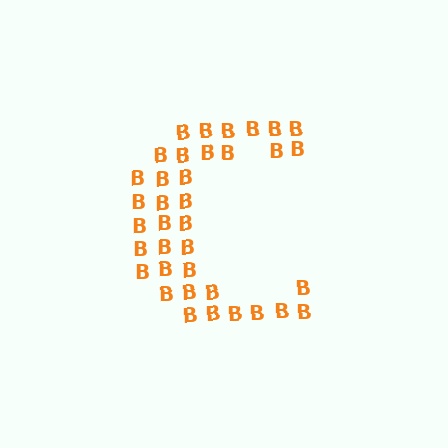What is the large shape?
The large shape is the letter C.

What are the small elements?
The small elements are letter B's.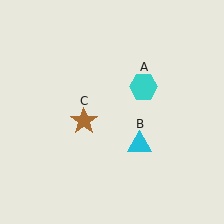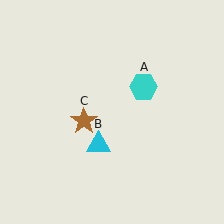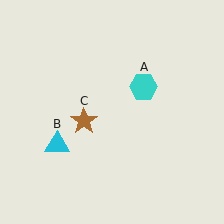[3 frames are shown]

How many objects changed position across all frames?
1 object changed position: cyan triangle (object B).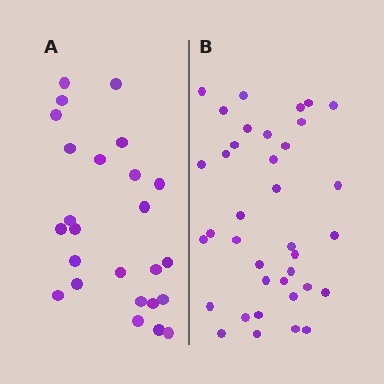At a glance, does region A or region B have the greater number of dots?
Region B (the right region) has more dots.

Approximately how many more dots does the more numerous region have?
Region B has roughly 12 or so more dots than region A.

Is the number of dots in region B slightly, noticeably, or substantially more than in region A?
Region B has substantially more. The ratio is roughly 1.5 to 1.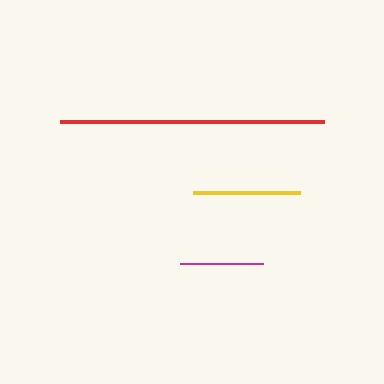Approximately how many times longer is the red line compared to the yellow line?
The red line is approximately 2.5 times the length of the yellow line.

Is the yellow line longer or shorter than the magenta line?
The yellow line is longer than the magenta line.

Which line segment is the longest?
The red line is the longest at approximately 264 pixels.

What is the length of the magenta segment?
The magenta segment is approximately 83 pixels long.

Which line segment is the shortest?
The magenta line is the shortest at approximately 83 pixels.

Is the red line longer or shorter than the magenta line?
The red line is longer than the magenta line.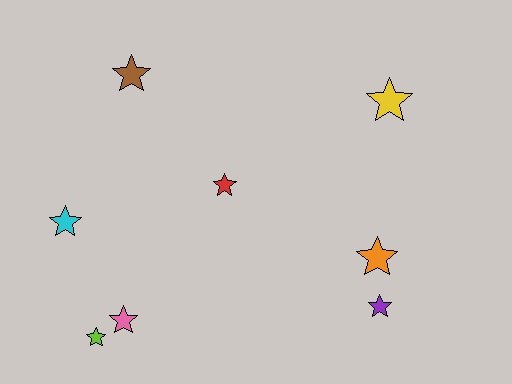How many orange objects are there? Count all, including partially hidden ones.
There is 1 orange object.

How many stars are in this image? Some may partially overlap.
There are 8 stars.